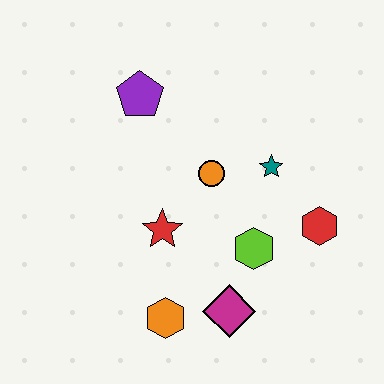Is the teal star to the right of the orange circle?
Yes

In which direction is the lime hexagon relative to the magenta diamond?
The lime hexagon is above the magenta diamond.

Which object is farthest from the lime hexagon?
The purple pentagon is farthest from the lime hexagon.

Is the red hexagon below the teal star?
Yes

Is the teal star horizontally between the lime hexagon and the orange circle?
No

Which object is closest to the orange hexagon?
The magenta diamond is closest to the orange hexagon.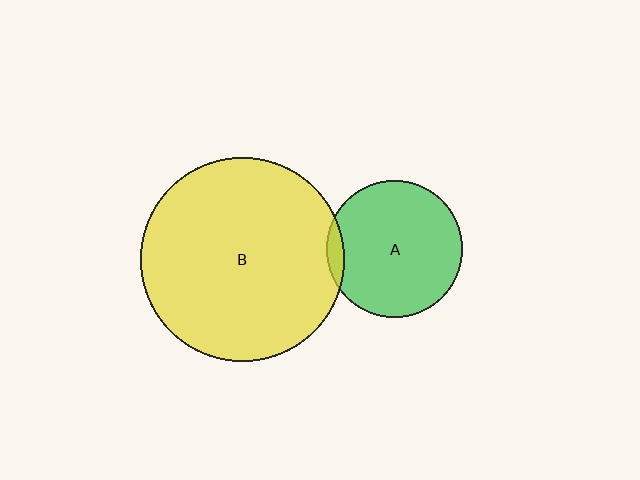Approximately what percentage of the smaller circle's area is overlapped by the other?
Approximately 5%.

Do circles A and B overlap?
Yes.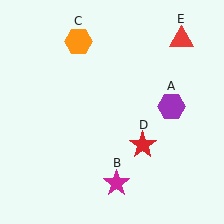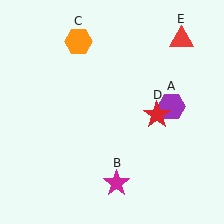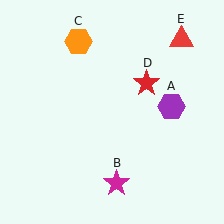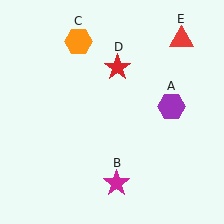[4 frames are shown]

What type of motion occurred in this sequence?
The red star (object D) rotated counterclockwise around the center of the scene.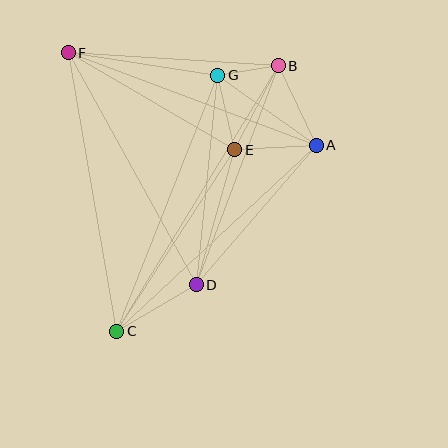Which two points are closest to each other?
Points B and G are closest to each other.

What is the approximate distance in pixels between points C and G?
The distance between C and G is approximately 275 pixels.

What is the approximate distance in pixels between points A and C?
The distance between A and C is approximately 273 pixels.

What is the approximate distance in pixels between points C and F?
The distance between C and F is approximately 283 pixels.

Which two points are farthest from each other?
Points B and C are farthest from each other.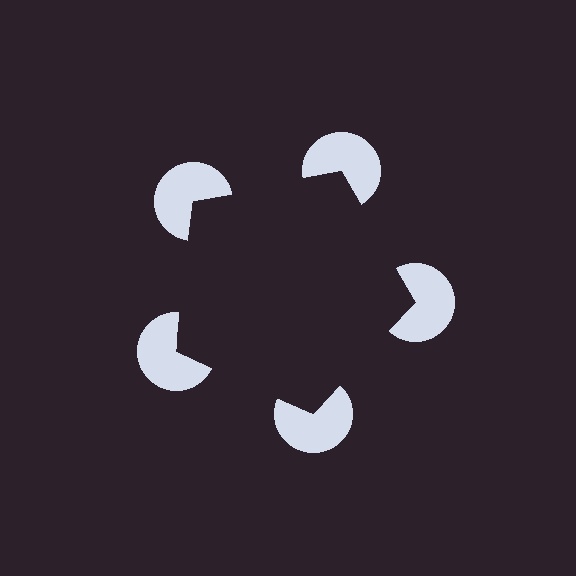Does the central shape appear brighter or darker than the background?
It typically appears slightly darker than the background, even though no actual brightness change is drawn.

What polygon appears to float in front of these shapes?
An illusory pentagon — its edges are inferred from the aligned wedge cuts in the pac-man discs, not physically drawn.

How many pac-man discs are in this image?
There are 5 — one at each vertex of the illusory pentagon.